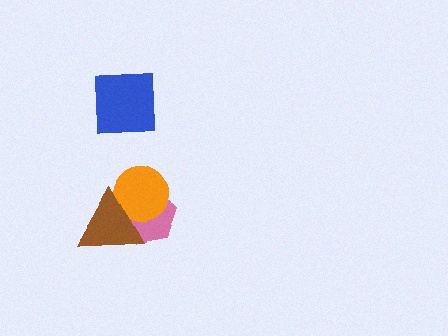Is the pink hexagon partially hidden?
Yes, it is partially covered by another shape.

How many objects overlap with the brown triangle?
2 objects overlap with the brown triangle.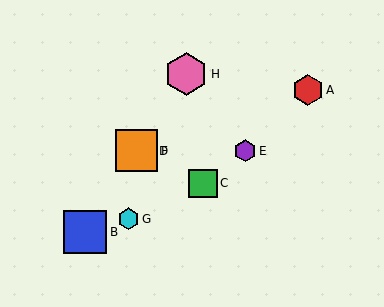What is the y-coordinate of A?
Object A is at y≈90.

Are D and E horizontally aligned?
Yes, both are at y≈151.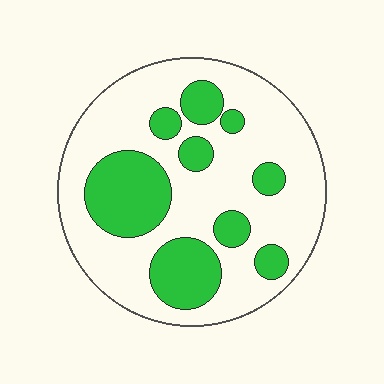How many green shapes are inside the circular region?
9.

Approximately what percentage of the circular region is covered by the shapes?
Approximately 30%.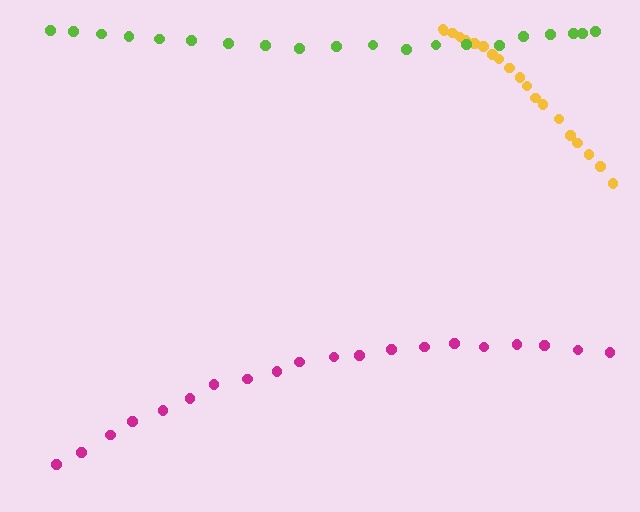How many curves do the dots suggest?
There are 3 distinct paths.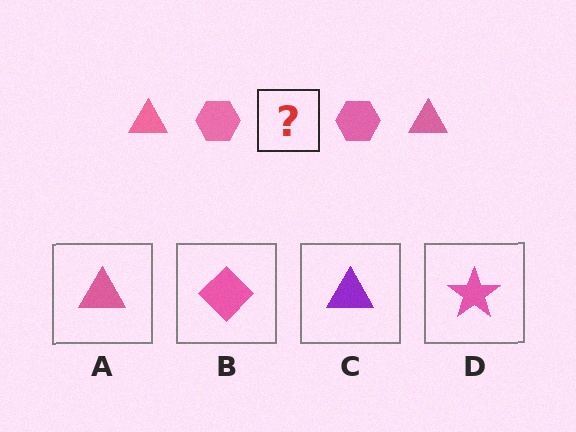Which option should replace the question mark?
Option A.